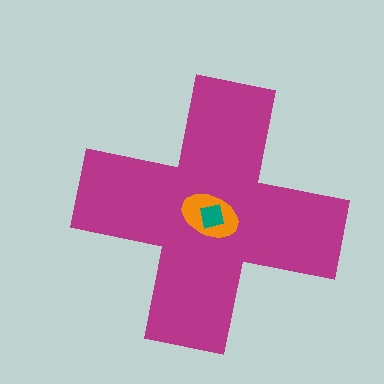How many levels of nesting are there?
3.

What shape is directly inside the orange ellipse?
The teal square.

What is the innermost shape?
The teal square.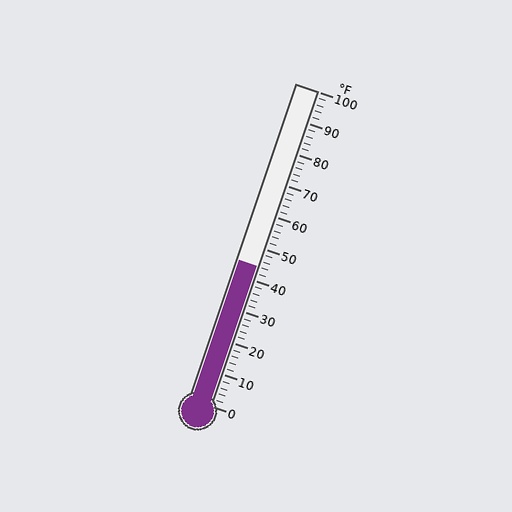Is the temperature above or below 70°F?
The temperature is below 70°F.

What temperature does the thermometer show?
The thermometer shows approximately 44°F.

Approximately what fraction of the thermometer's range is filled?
The thermometer is filled to approximately 45% of its range.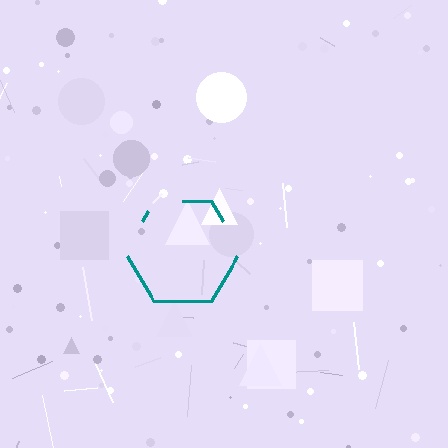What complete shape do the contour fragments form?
The contour fragments form a hexagon.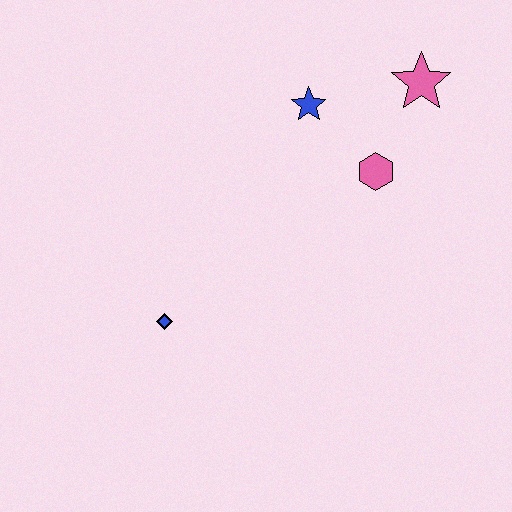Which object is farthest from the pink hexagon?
The blue diamond is farthest from the pink hexagon.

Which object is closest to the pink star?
The pink hexagon is closest to the pink star.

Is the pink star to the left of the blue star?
No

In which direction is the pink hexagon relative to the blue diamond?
The pink hexagon is to the right of the blue diamond.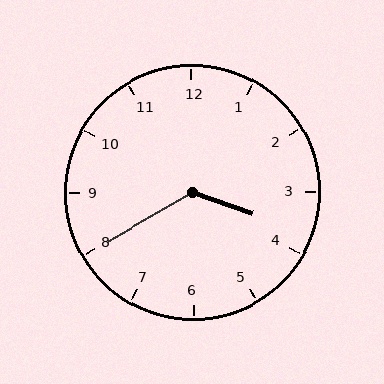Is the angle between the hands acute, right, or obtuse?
It is obtuse.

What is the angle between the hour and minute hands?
Approximately 130 degrees.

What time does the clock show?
3:40.